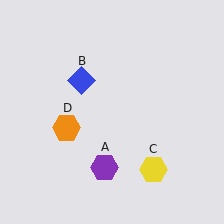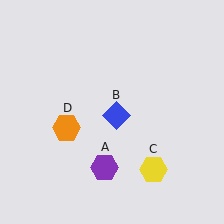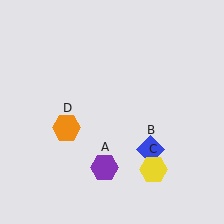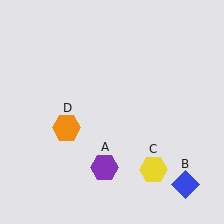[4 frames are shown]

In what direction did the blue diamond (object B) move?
The blue diamond (object B) moved down and to the right.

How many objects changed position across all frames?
1 object changed position: blue diamond (object B).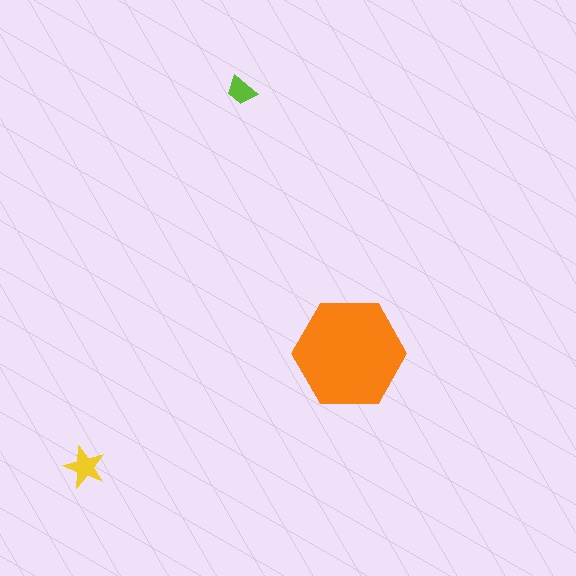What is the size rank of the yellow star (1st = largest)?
2nd.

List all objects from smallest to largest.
The lime trapezoid, the yellow star, the orange hexagon.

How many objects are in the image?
There are 3 objects in the image.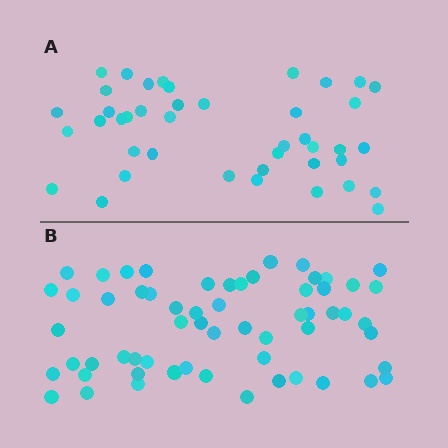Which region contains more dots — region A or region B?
Region B (the bottom region) has more dots.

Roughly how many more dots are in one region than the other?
Region B has approximately 20 more dots than region A.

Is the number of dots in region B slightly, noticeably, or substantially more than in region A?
Region B has noticeably more, but not dramatically so. The ratio is roughly 1.4 to 1.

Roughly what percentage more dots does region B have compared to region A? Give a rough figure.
About 45% more.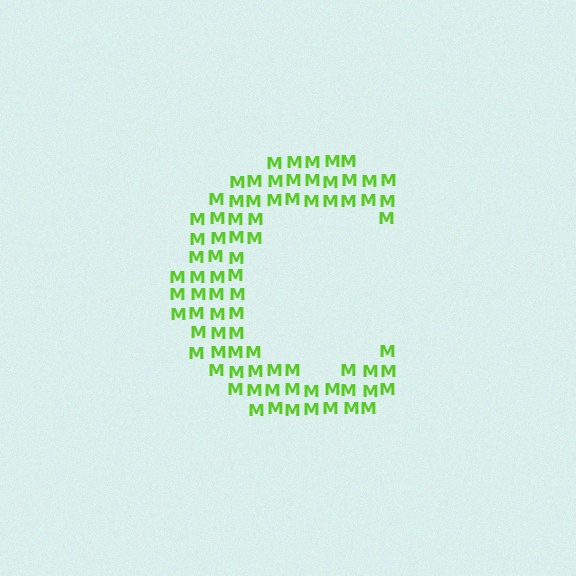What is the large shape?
The large shape is the letter C.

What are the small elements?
The small elements are letter M's.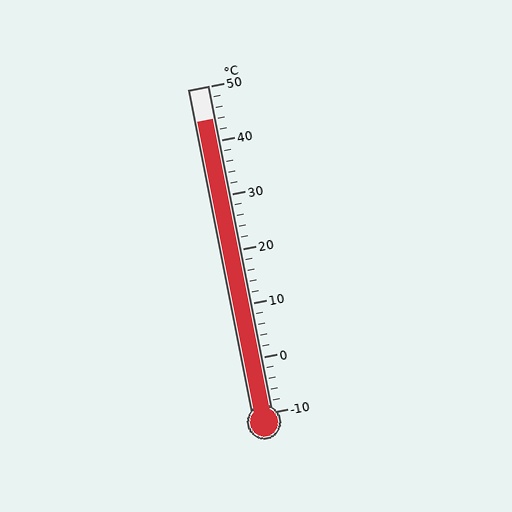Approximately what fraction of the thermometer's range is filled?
The thermometer is filled to approximately 90% of its range.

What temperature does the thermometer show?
The thermometer shows approximately 44°C.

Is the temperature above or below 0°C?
The temperature is above 0°C.